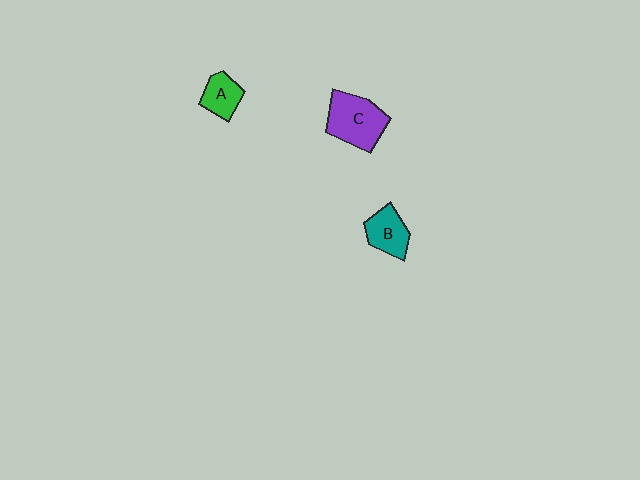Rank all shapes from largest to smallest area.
From largest to smallest: C (purple), B (teal), A (green).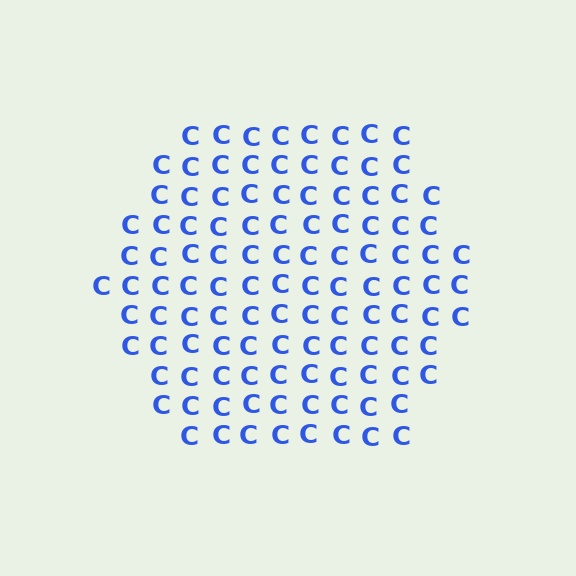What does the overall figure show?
The overall figure shows a hexagon.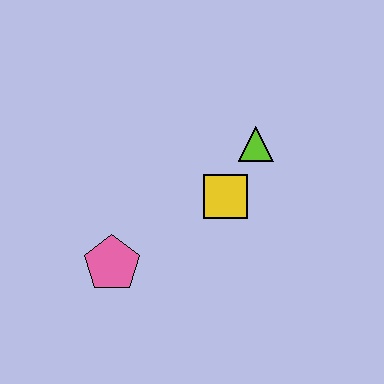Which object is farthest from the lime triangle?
The pink pentagon is farthest from the lime triangle.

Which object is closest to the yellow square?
The lime triangle is closest to the yellow square.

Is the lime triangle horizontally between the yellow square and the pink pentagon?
No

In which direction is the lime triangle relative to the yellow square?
The lime triangle is above the yellow square.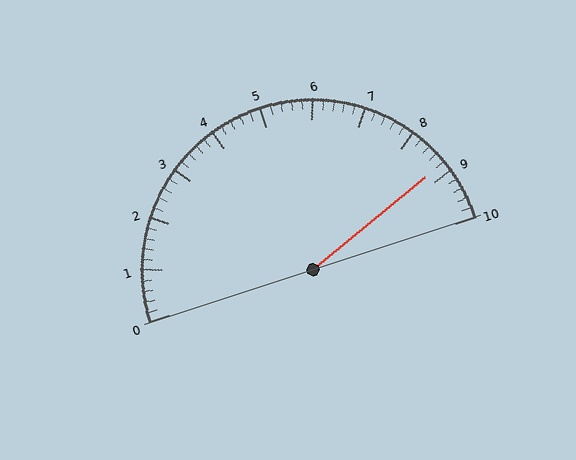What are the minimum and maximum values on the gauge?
The gauge ranges from 0 to 10.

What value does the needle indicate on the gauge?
The needle indicates approximately 8.8.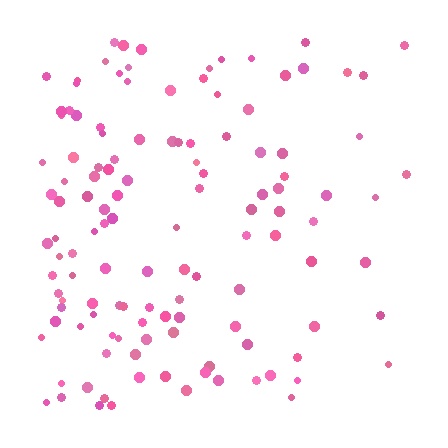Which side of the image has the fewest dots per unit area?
The right.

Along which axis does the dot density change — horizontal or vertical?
Horizontal.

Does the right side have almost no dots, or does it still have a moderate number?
Still a moderate number, just noticeably fewer than the left.